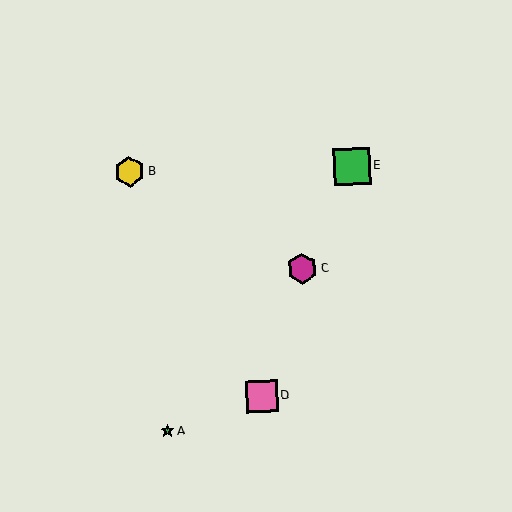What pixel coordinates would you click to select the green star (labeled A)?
Click at (168, 431) to select the green star A.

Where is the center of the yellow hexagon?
The center of the yellow hexagon is at (130, 172).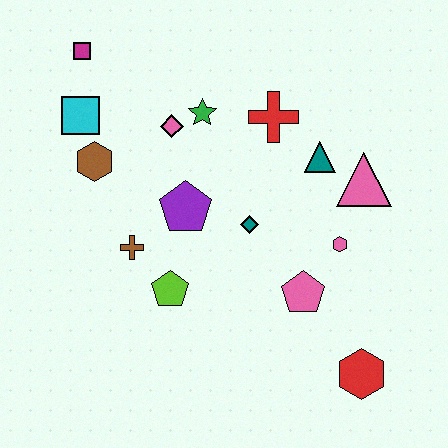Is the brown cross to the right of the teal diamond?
No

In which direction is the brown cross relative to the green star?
The brown cross is below the green star.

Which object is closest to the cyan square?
The brown hexagon is closest to the cyan square.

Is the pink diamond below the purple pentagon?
No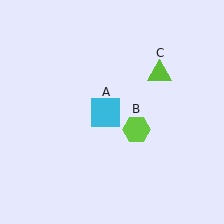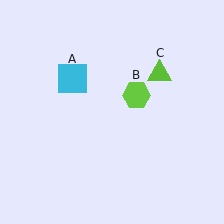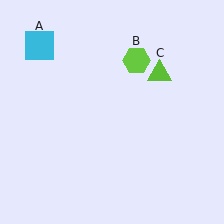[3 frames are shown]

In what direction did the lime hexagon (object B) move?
The lime hexagon (object B) moved up.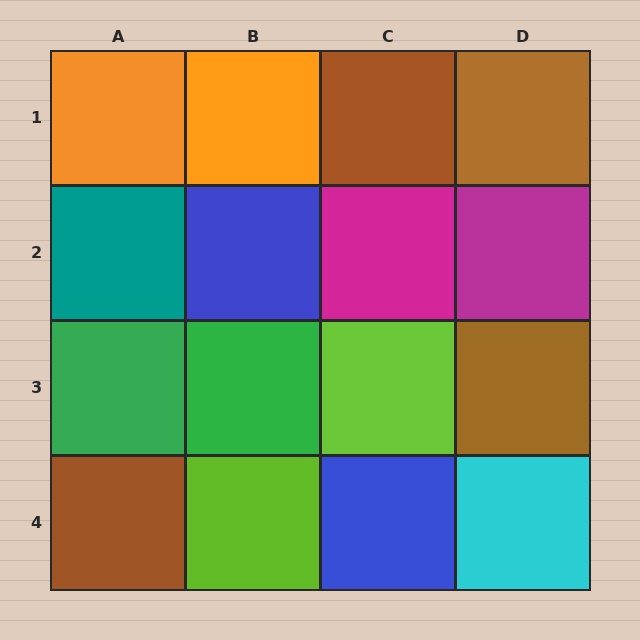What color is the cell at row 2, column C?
Magenta.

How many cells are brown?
4 cells are brown.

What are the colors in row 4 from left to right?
Brown, lime, blue, cyan.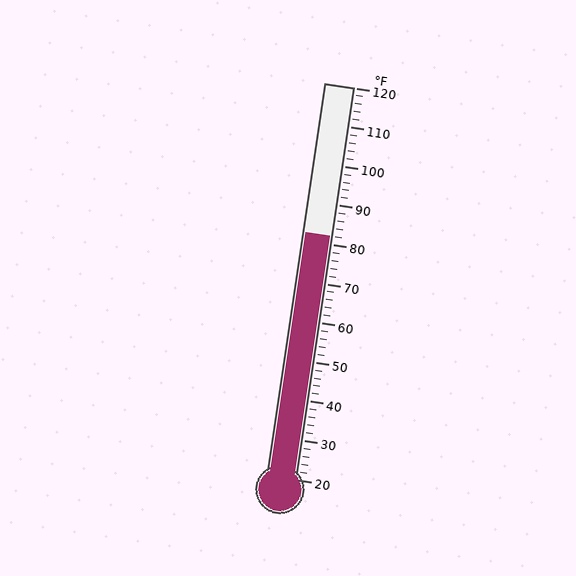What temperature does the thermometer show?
The thermometer shows approximately 82°F.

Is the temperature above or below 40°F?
The temperature is above 40°F.